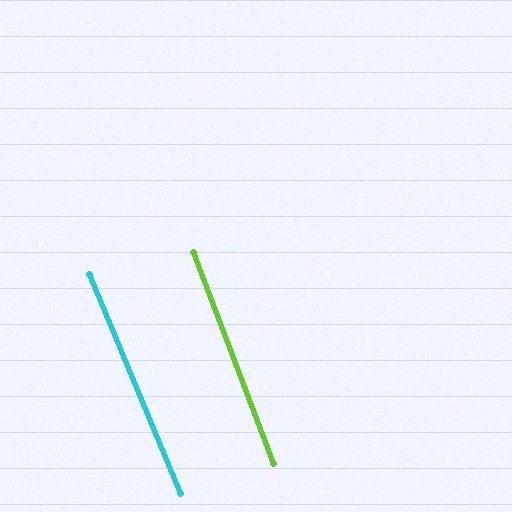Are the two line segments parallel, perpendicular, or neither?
Parallel — their directions differ by only 1.8°.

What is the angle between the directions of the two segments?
Approximately 2 degrees.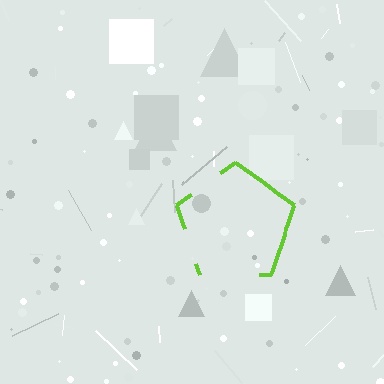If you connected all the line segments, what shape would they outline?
They would outline a pentagon.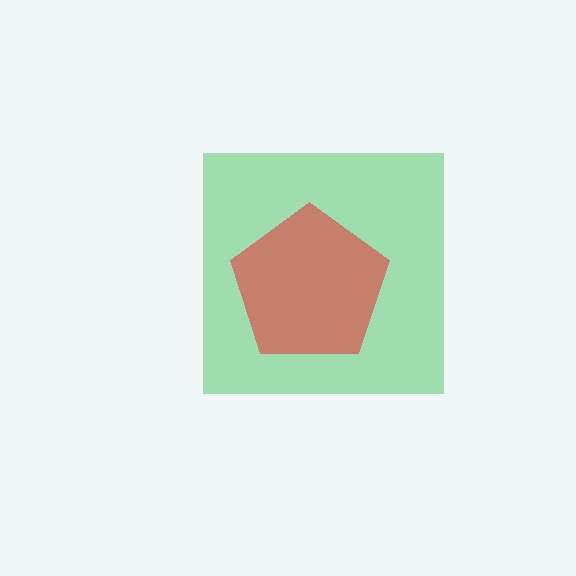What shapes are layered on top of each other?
The layered shapes are: a green square, a red pentagon.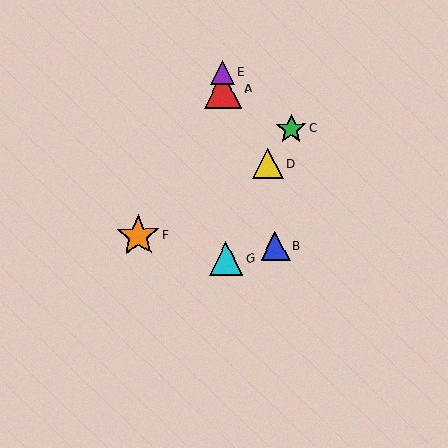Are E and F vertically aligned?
No, E is at x≈222 and F is at x≈138.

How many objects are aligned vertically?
3 objects (A, E, G) are aligned vertically.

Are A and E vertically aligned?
Yes, both are at x≈223.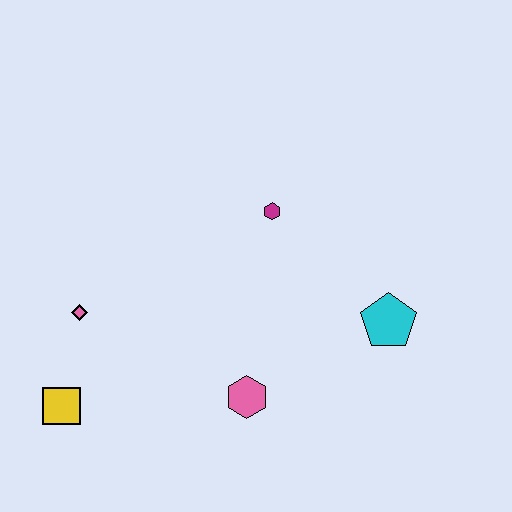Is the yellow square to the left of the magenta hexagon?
Yes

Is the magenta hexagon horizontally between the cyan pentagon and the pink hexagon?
Yes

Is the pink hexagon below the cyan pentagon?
Yes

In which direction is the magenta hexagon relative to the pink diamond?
The magenta hexagon is to the right of the pink diamond.